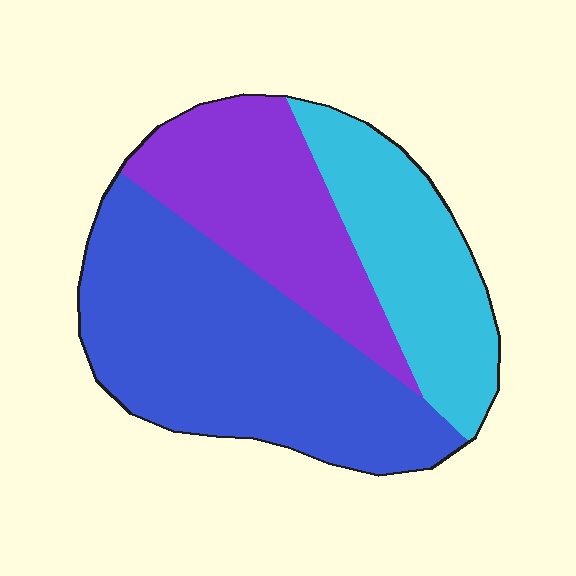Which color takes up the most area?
Blue, at roughly 45%.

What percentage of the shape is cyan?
Cyan takes up about one quarter (1/4) of the shape.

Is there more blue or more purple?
Blue.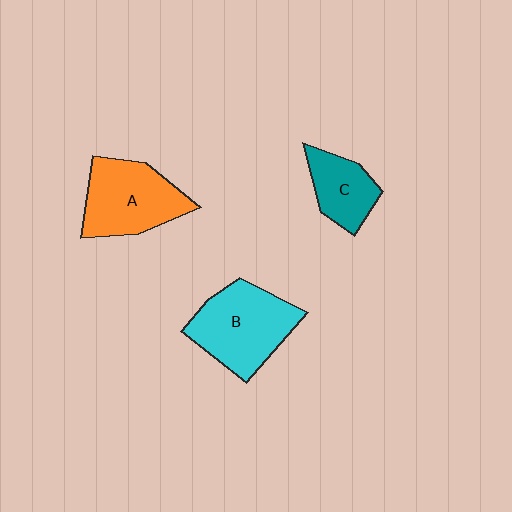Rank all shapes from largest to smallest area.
From largest to smallest: B (cyan), A (orange), C (teal).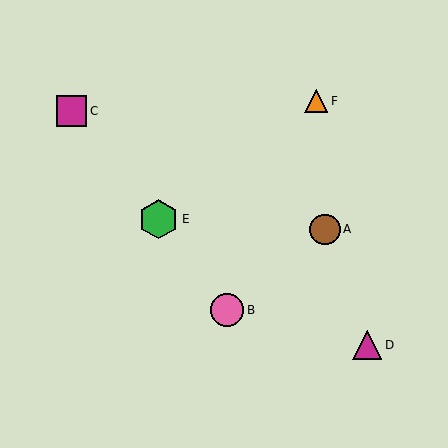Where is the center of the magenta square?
The center of the magenta square is at (72, 111).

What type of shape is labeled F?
Shape F is an orange triangle.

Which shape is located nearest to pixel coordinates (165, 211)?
The green hexagon (labeled E) at (159, 219) is nearest to that location.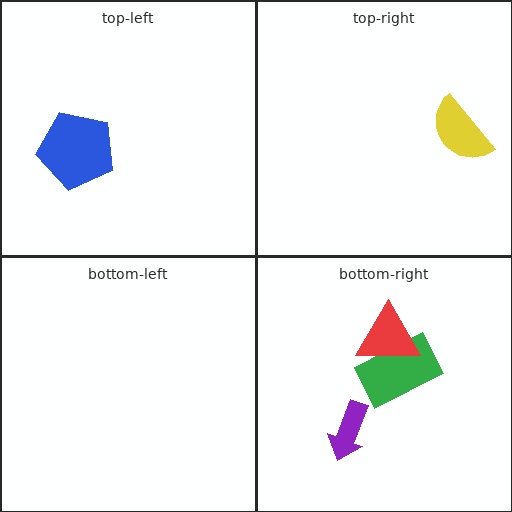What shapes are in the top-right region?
The yellow semicircle.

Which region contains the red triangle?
The bottom-right region.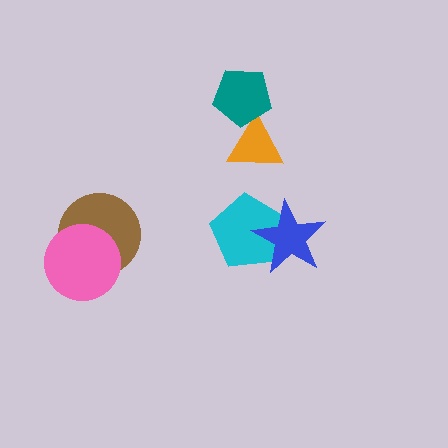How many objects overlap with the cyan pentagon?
1 object overlaps with the cyan pentagon.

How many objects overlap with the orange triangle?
1 object overlaps with the orange triangle.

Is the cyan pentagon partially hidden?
Yes, it is partially covered by another shape.